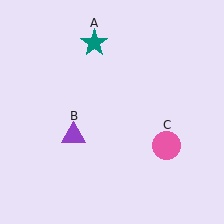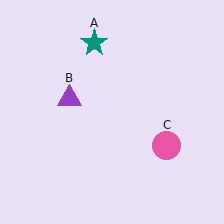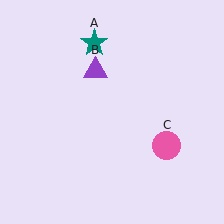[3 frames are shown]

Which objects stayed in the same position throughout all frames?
Teal star (object A) and pink circle (object C) remained stationary.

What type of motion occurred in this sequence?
The purple triangle (object B) rotated clockwise around the center of the scene.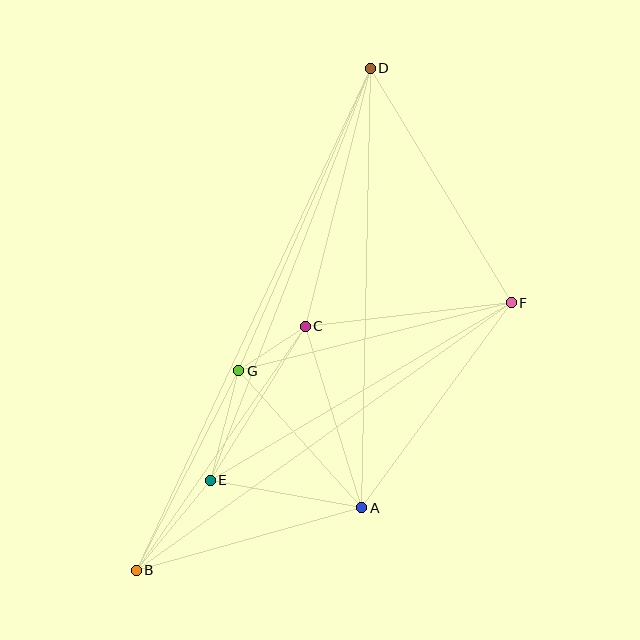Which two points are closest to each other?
Points C and G are closest to each other.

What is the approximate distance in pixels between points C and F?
The distance between C and F is approximately 207 pixels.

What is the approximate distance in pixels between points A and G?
The distance between A and G is approximately 184 pixels.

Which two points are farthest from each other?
Points B and D are farthest from each other.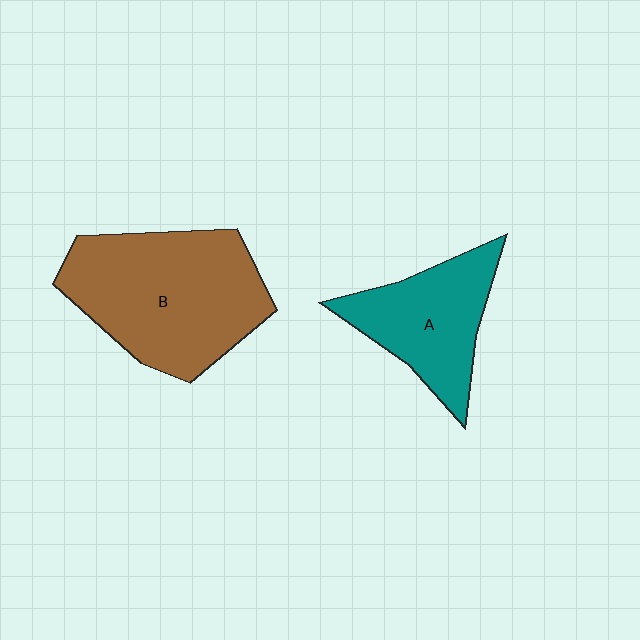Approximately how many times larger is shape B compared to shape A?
Approximately 1.6 times.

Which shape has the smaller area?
Shape A (teal).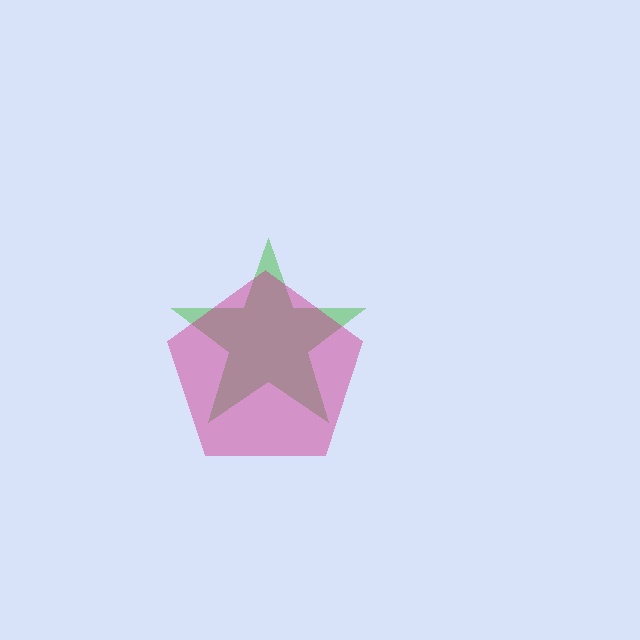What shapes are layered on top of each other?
The layered shapes are: a green star, a magenta pentagon.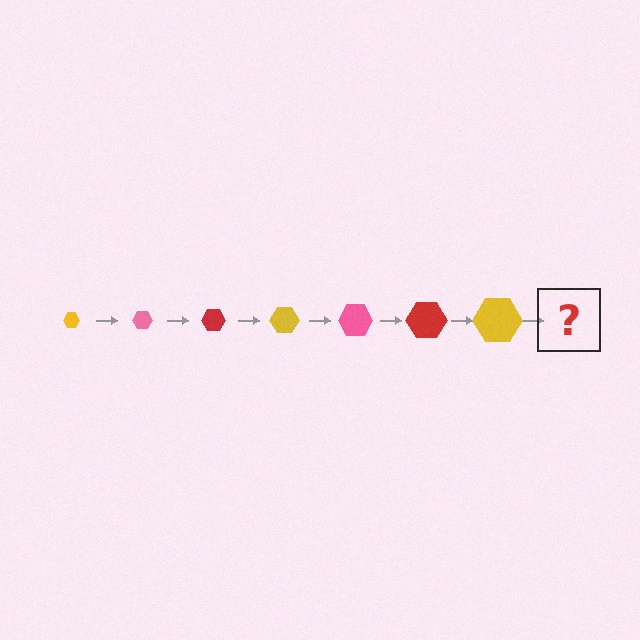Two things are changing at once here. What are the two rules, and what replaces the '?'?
The two rules are that the hexagon grows larger each step and the color cycles through yellow, pink, and red. The '?' should be a pink hexagon, larger than the previous one.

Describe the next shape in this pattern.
It should be a pink hexagon, larger than the previous one.